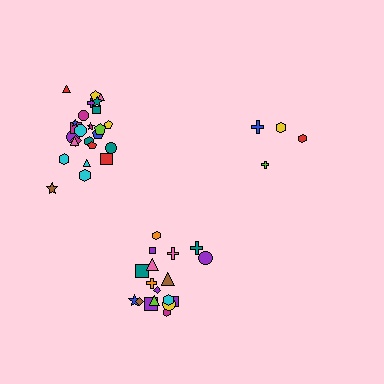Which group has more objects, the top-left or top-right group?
The top-left group.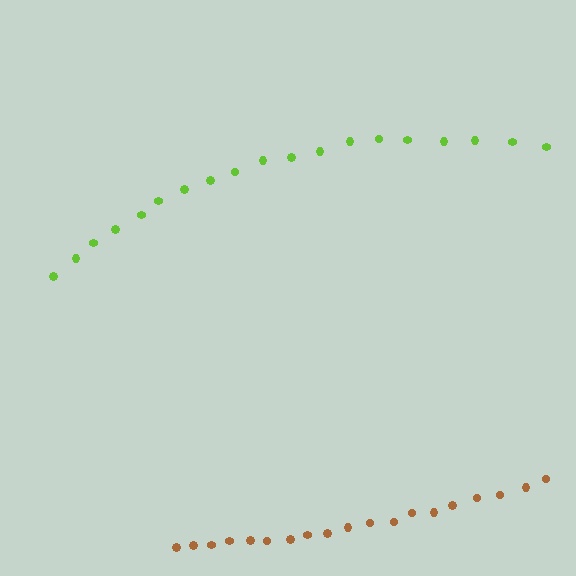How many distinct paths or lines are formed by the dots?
There are 2 distinct paths.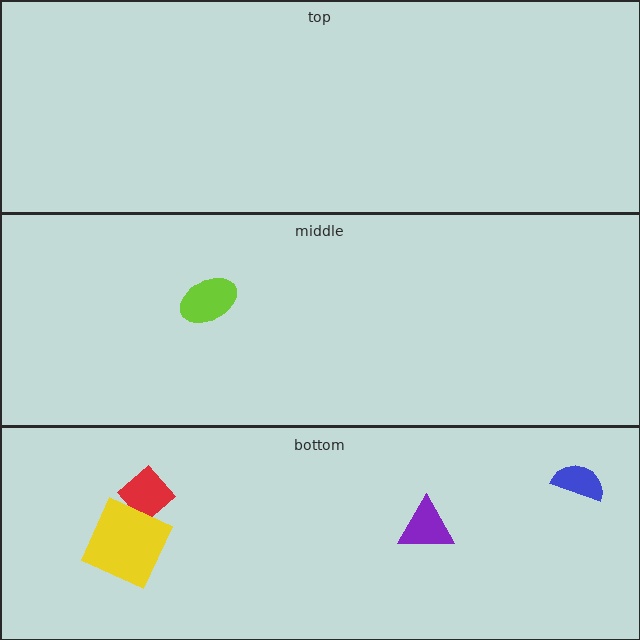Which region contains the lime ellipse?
The middle region.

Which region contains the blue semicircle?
The bottom region.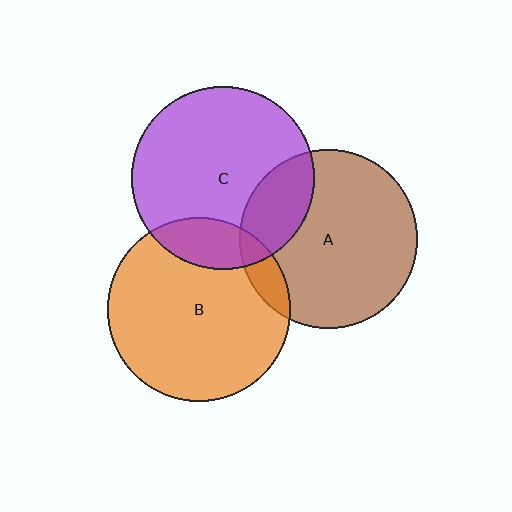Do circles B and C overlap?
Yes.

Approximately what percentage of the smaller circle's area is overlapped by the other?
Approximately 15%.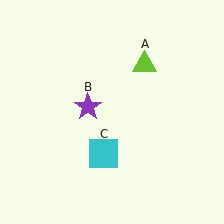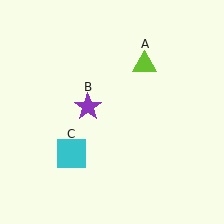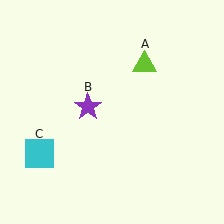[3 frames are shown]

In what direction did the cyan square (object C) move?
The cyan square (object C) moved left.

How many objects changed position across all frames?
1 object changed position: cyan square (object C).